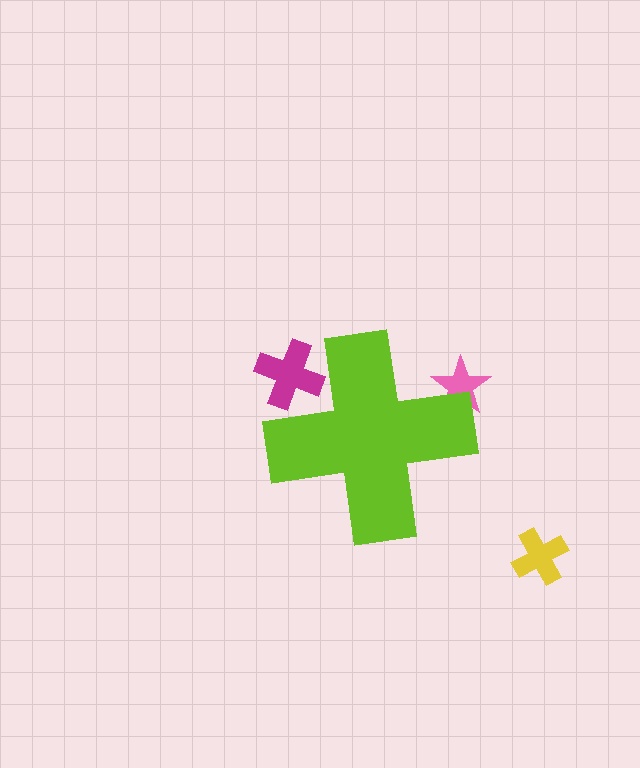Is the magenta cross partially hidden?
Yes, the magenta cross is partially hidden behind the lime cross.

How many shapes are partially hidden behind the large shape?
2 shapes are partially hidden.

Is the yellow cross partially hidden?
No, the yellow cross is fully visible.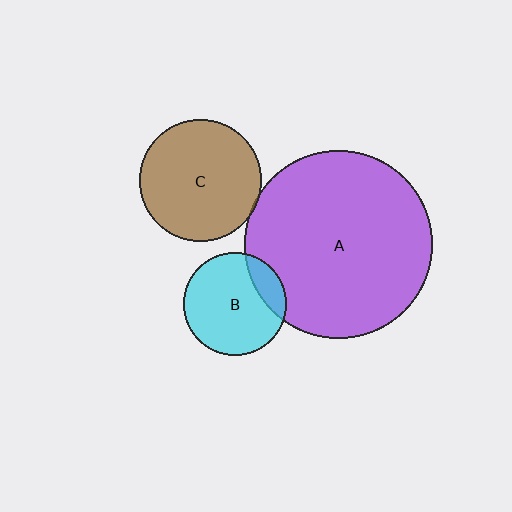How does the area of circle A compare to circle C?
Approximately 2.4 times.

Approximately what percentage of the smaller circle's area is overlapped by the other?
Approximately 15%.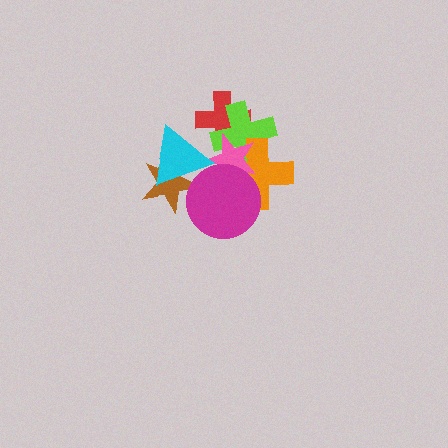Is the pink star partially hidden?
Yes, it is partially covered by another shape.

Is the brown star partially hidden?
Yes, it is partially covered by another shape.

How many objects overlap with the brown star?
2 objects overlap with the brown star.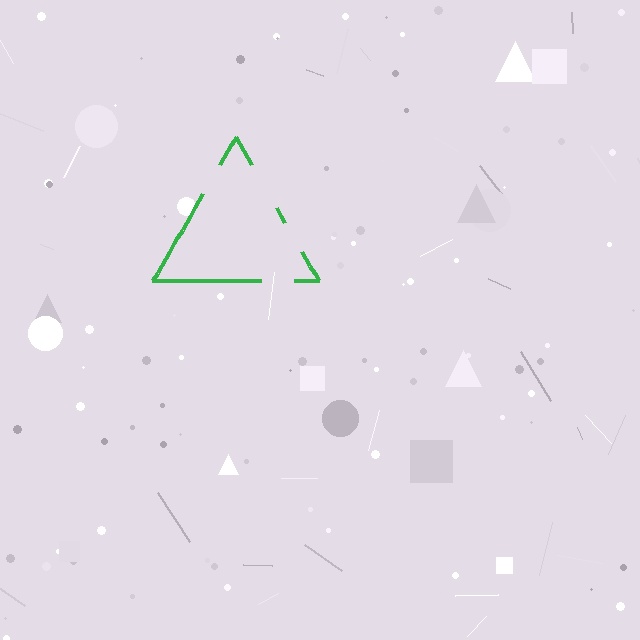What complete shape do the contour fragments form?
The contour fragments form a triangle.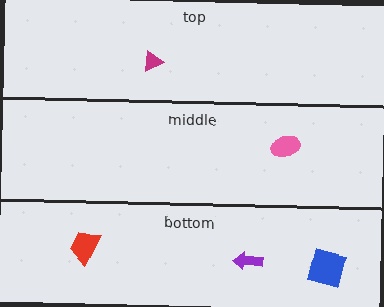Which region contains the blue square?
The bottom region.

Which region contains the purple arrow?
The bottom region.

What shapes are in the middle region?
The pink ellipse.